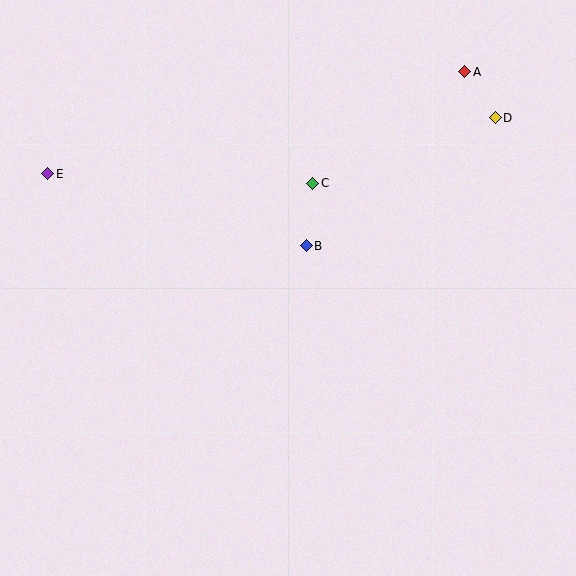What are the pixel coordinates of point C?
Point C is at (313, 183).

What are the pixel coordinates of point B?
Point B is at (306, 246).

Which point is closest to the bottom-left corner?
Point E is closest to the bottom-left corner.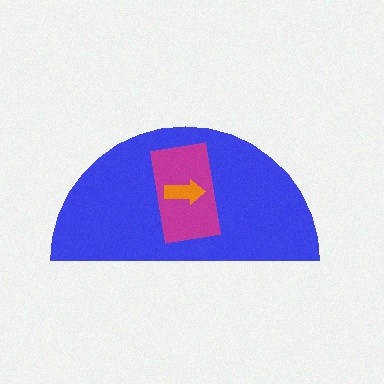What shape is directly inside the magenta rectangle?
The orange arrow.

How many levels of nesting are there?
3.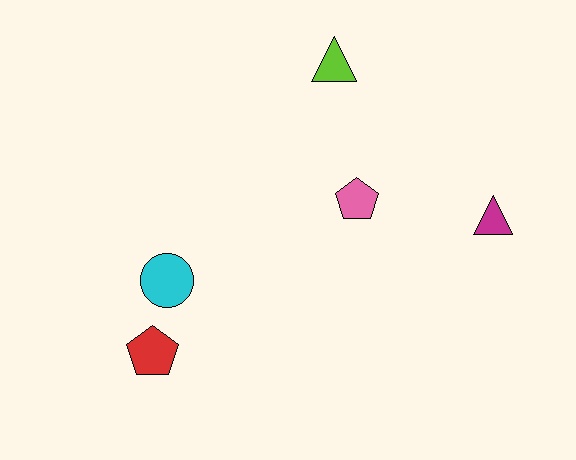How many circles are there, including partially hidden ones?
There is 1 circle.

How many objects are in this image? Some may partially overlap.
There are 5 objects.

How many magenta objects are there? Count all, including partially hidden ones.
There is 1 magenta object.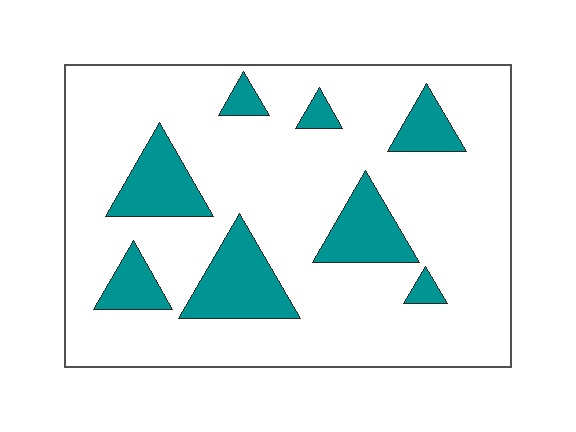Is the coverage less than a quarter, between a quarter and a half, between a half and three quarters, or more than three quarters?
Less than a quarter.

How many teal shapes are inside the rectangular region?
8.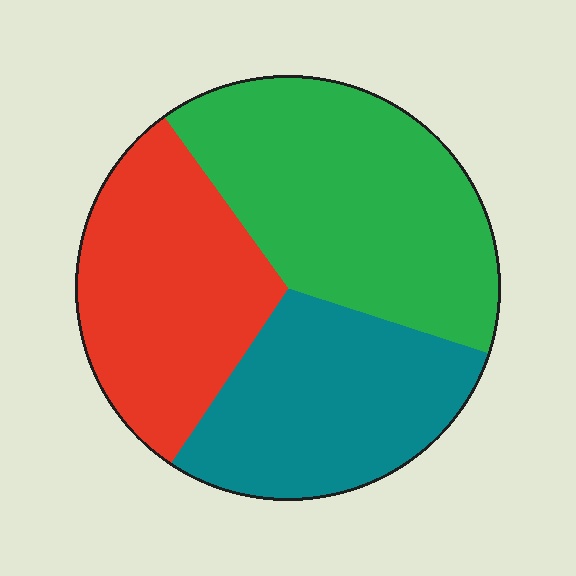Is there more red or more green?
Green.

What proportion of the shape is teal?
Teal covers around 30% of the shape.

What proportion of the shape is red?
Red takes up between a quarter and a half of the shape.